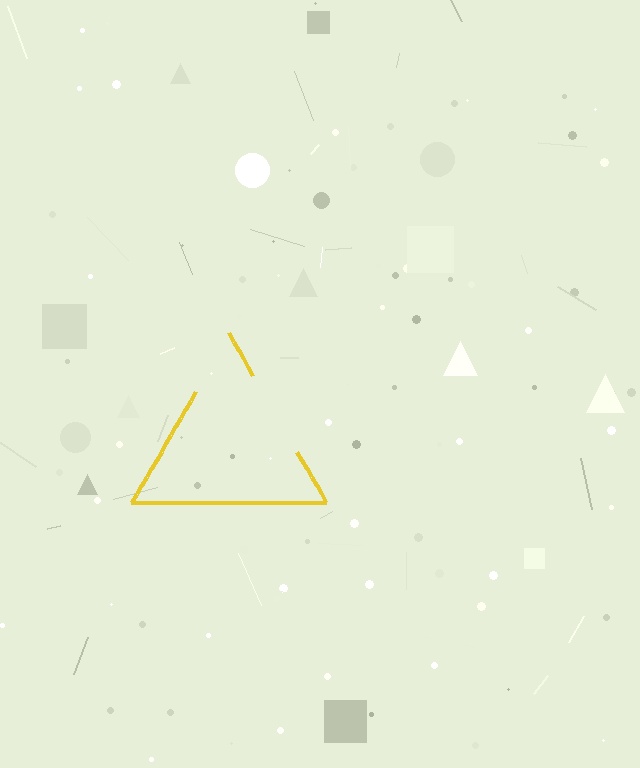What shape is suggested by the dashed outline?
The dashed outline suggests a triangle.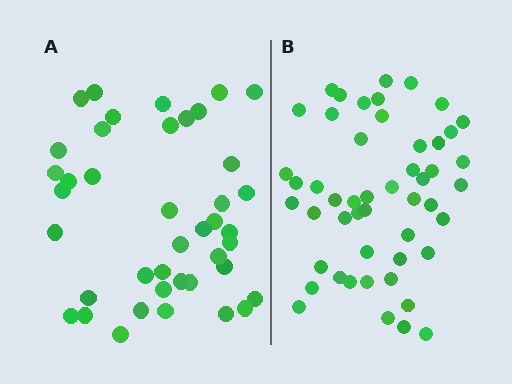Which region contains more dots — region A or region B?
Region B (the right region) has more dots.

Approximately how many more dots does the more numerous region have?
Region B has roughly 8 or so more dots than region A.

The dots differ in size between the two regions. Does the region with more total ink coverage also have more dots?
No. Region A has more total ink coverage because its dots are larger, but region B actually contains more individual dots. Total area can be misleading — the number of items is what matters here.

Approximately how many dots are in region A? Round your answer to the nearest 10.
About 40 dots. (The exact count is 41, which rounds to 40.)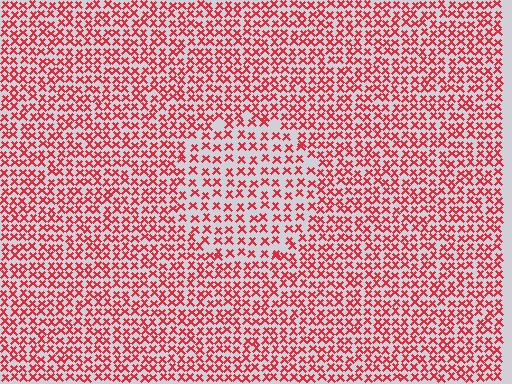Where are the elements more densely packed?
The elements are more densely packed outside the circle boundary.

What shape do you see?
I see a circle.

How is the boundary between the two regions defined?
The boundary is defined by a change in element density (approximately 1.6x ratio). All elements are the same color, size, and shape.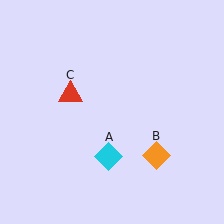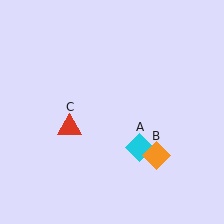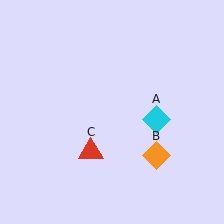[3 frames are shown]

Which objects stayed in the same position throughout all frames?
Orange diamond (object B) remained stationary.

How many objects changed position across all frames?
2 objects changed position: cyan diamond (object A), red triangle (object C).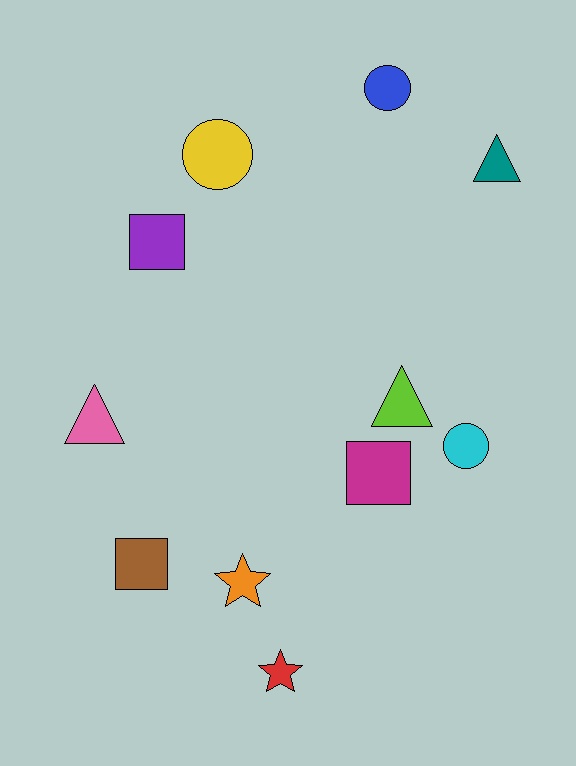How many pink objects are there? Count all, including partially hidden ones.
There is 1 pink object.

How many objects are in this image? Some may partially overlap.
There are 11 objects.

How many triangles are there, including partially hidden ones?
There are 3 triangles.